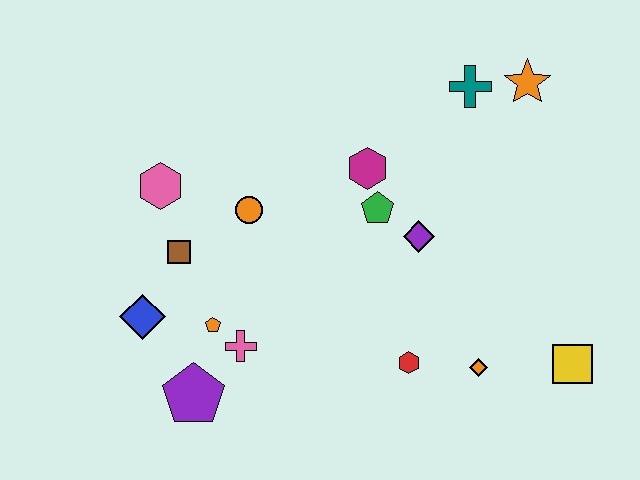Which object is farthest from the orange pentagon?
The orange star is farthest from the orange pentagon.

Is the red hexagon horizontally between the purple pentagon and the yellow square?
Yes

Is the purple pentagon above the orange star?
No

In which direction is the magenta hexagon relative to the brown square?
The magenta hexagon is to the right of the brown square.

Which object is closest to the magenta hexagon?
The green pentagon is closest to the magenta hexagon.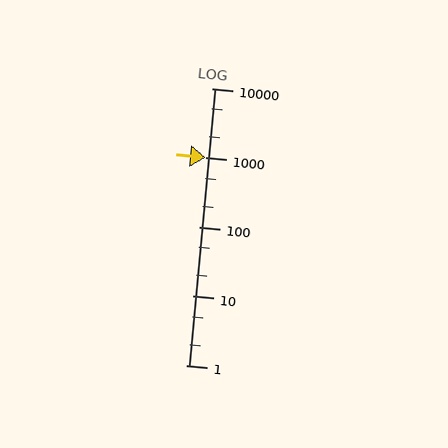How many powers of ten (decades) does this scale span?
The scale spans 4 decades, from 1 to 10000.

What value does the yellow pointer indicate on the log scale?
The pointer indicates approximately 1000.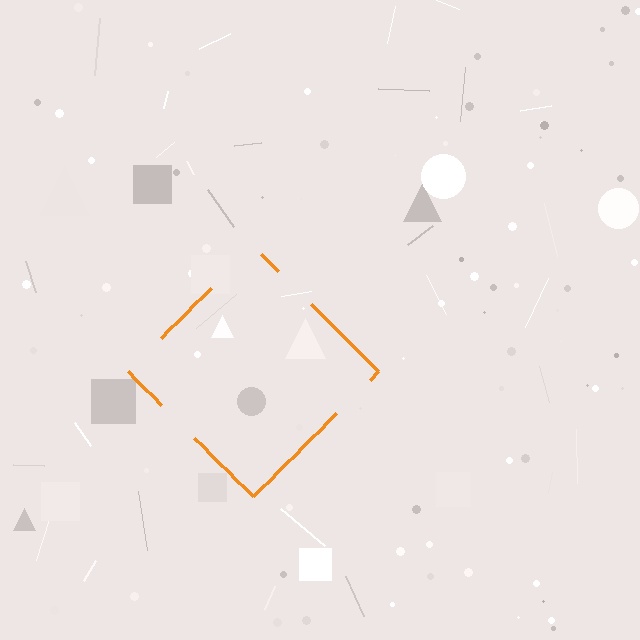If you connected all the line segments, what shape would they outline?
They would outline a diamond.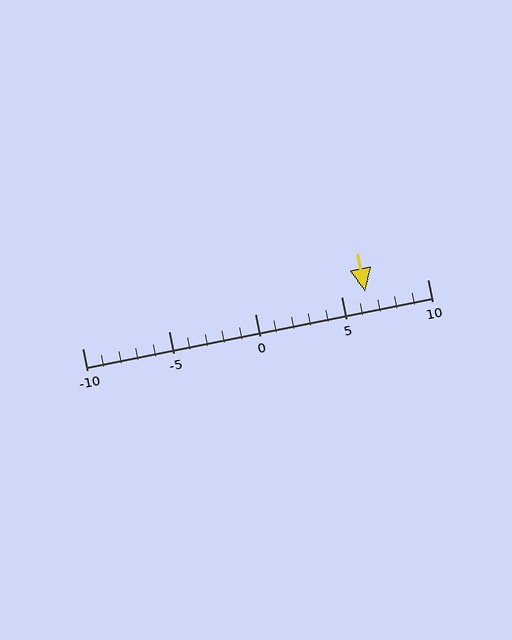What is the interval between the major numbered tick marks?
The major tick marks are spaced 5 units apart.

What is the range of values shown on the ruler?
The ruler shows values from -10 to 10.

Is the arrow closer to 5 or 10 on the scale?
The arrow is closer to 5.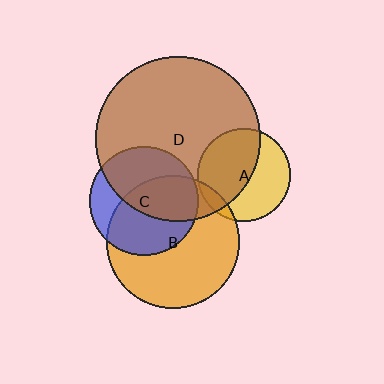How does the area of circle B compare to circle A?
Approximately 2.0 times.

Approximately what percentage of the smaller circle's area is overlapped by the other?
Approximately 55%.